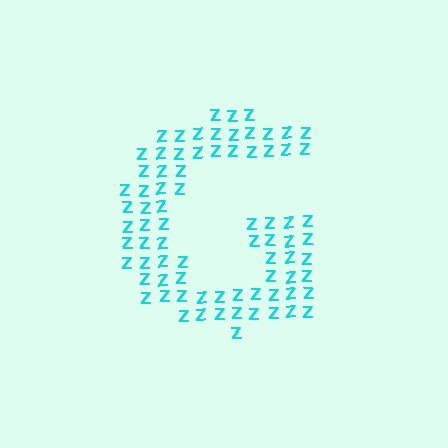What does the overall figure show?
The overall figure shows the letter G.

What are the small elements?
The small elements are letter Z's.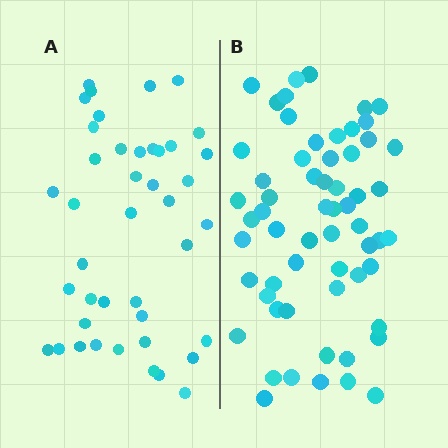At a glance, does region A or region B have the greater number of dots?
Region B (the right region) has more dots.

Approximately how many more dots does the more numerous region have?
Region B has approximately 20 more dots than region A.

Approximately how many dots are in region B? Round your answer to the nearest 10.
About 60 dots.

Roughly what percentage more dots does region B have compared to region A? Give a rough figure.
About 45% more.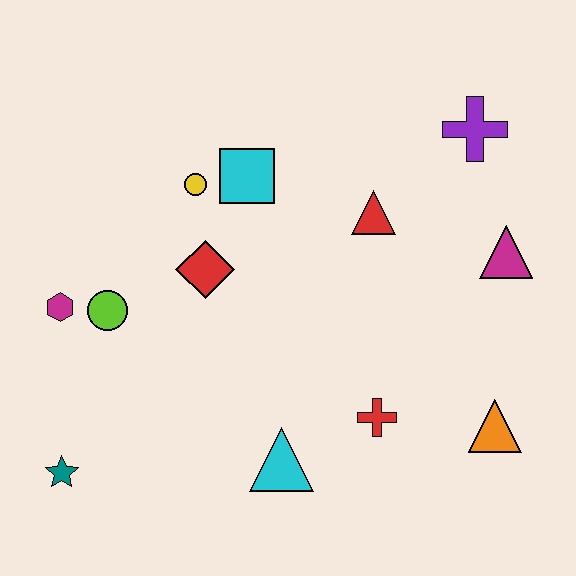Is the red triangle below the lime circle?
No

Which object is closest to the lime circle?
The magenta hexagon is closest to the lime circle.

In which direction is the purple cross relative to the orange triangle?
The purple cross is above the orange triangle.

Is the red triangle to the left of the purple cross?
Yes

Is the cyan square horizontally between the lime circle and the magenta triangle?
Yes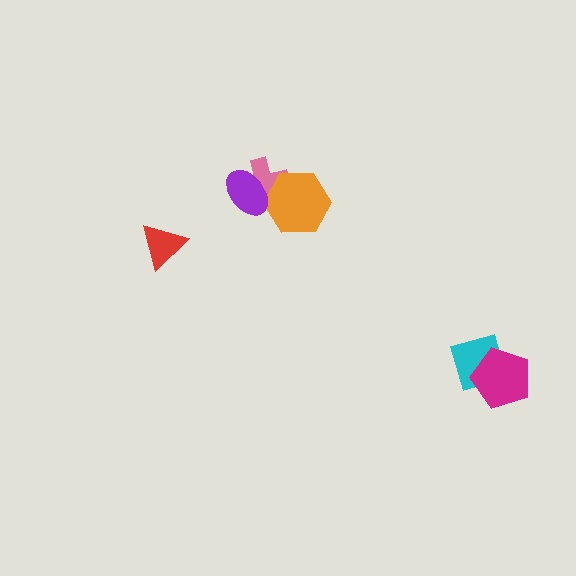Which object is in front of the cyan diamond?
The magenta pentagon is in front of the cyan diamond.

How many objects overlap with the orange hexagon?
2 objects overlap with the orange hexagon.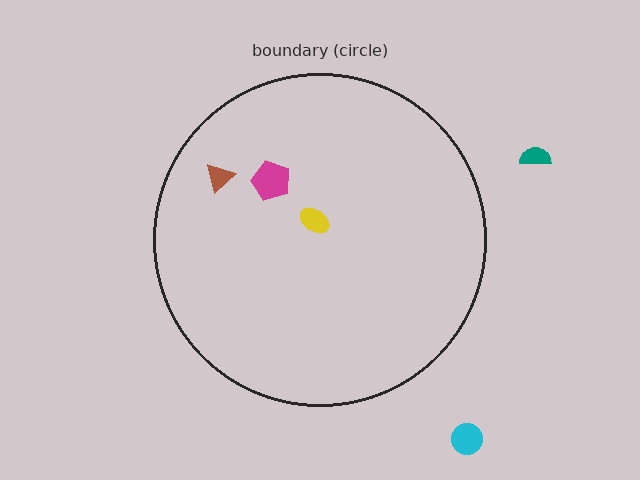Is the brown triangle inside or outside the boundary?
Inside.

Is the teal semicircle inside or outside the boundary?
Outside.